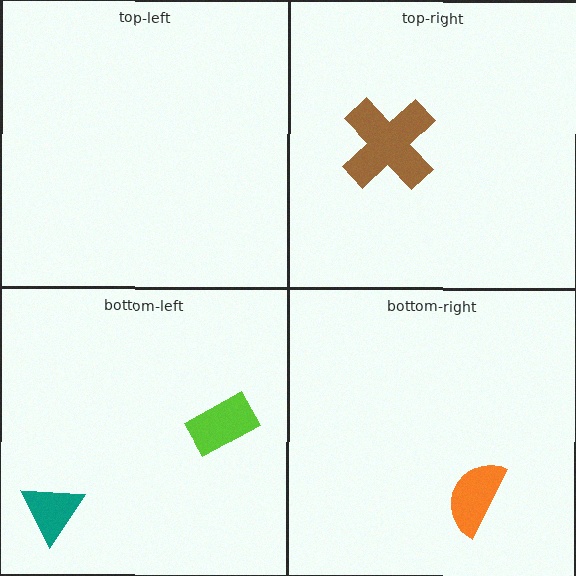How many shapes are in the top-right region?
1.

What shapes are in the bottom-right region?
The orange semicircle.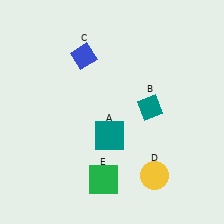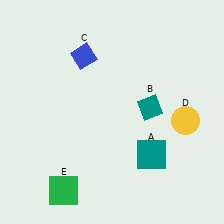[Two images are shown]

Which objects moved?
The objects that moved are: the teal square (A), the yellow circle (D), the green square (E).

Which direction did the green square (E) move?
The green square (E) moved left.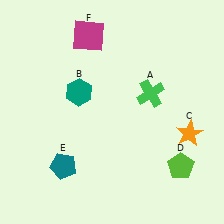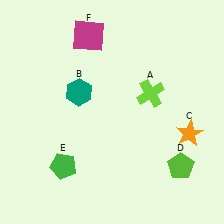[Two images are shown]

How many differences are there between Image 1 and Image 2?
There are 2 differences between the two images.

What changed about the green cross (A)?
In Image 1, A is green. In Image 2, it changed to lime.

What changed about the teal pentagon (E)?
In Image 1, E is teal. In Image 2, it changed to green.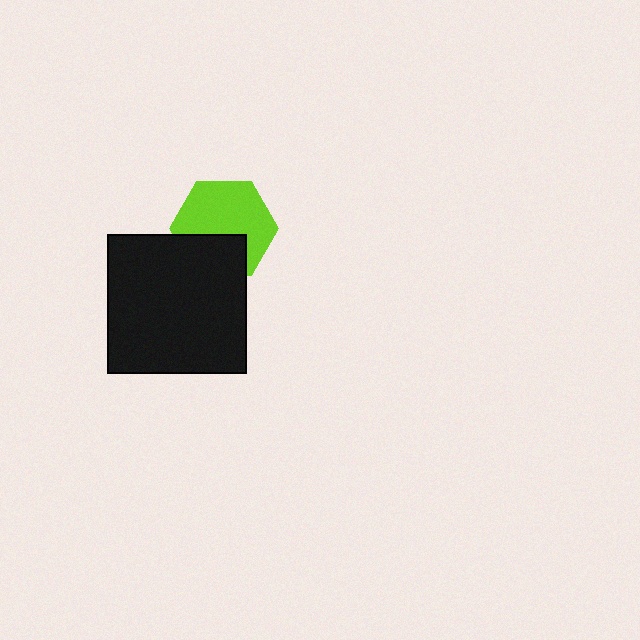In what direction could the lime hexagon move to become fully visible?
The lime hexagon could move up. That would shift it out from behind the black square entirely.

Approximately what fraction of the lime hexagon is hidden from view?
Roughly 34% of the lime hexagon is hidden behind the black square.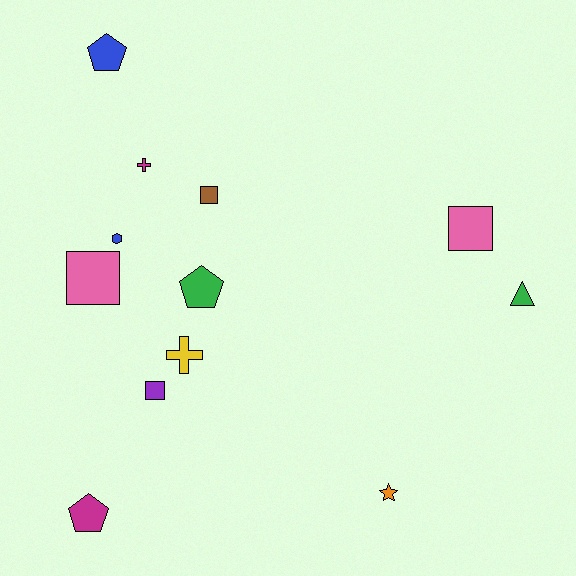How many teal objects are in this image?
There are no teal objects.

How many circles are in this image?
There are no circles.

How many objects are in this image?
There are 12 objects.